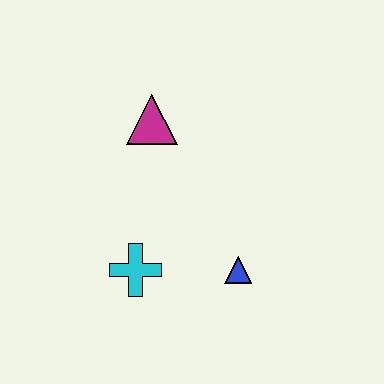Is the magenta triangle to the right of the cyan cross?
Yes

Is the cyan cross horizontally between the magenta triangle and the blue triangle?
No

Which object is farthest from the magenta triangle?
The blue triangle is farthest from the magenta triangle.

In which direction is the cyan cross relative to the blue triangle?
The cyan cross is to the left of the blue triangle.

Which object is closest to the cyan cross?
The blue triangle is closest to the cyan cross.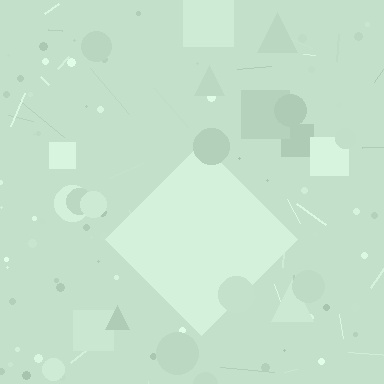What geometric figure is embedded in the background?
A diamond is embedded in the background.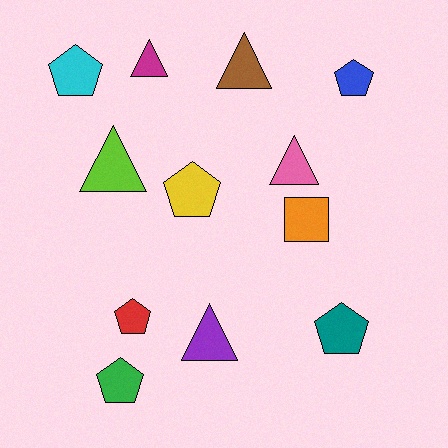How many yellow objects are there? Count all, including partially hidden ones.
There is 1 yellow object.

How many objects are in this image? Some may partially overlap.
There are 12 objects.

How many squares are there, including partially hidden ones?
There is 1 square.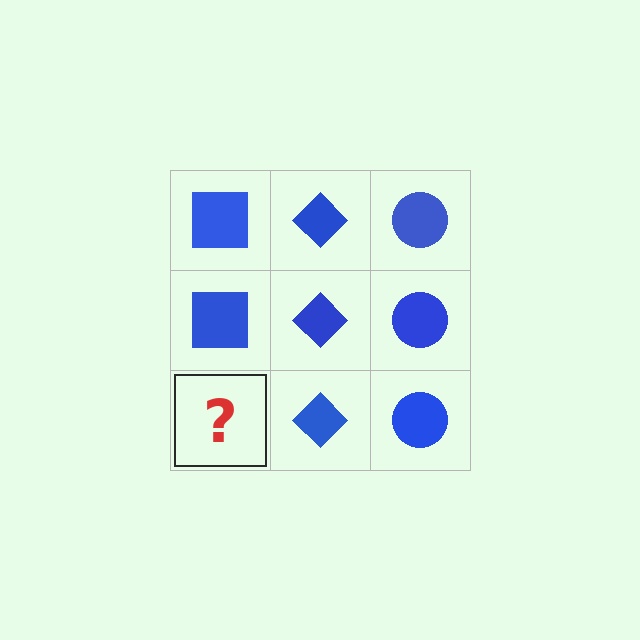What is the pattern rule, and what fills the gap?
The rule is that each column has a consistent shape. The gap should be filled with a blue square.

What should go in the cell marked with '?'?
The missing cell should contain a blue square.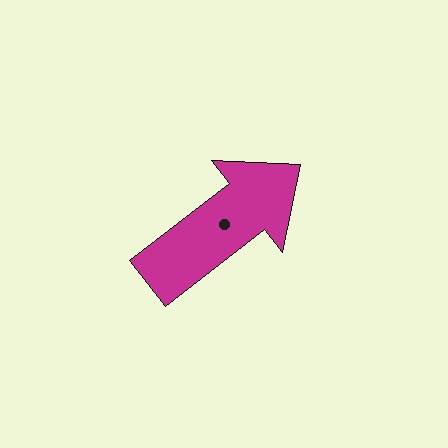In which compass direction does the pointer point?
Northeast.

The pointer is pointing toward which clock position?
Roughly 2 o'clock.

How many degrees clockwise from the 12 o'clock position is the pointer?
Approximately 52 degrees.